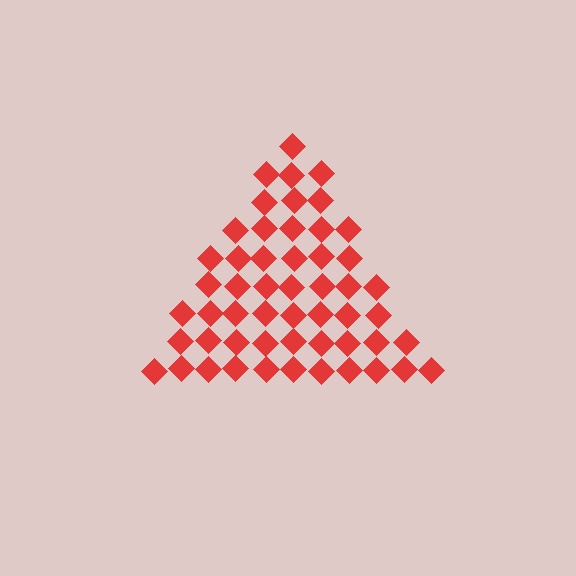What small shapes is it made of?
It is made of small diamonds.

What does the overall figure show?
The overall figure shows a triangle.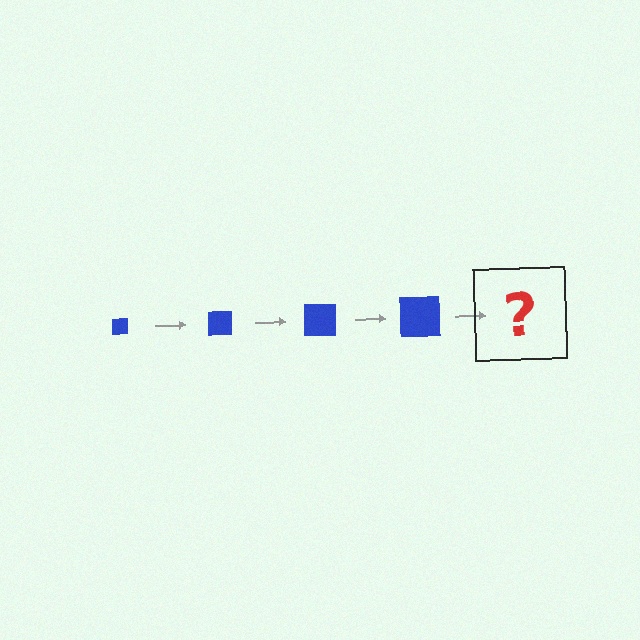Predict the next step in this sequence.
The next step is a blue square, larger than the previous one.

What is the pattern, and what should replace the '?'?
The pattern is that the square gets progressively larger each step. The '?' should be a blue square, larger than the previous one.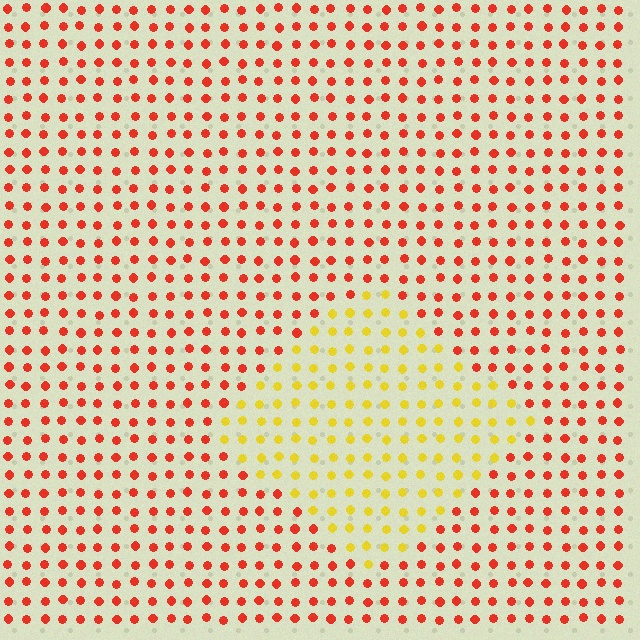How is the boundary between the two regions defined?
The boundary is defined purely by a slight shift in hue (about 50 degrees). Spacing, size, and orientation are identical on both sides.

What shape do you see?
I see a diamond.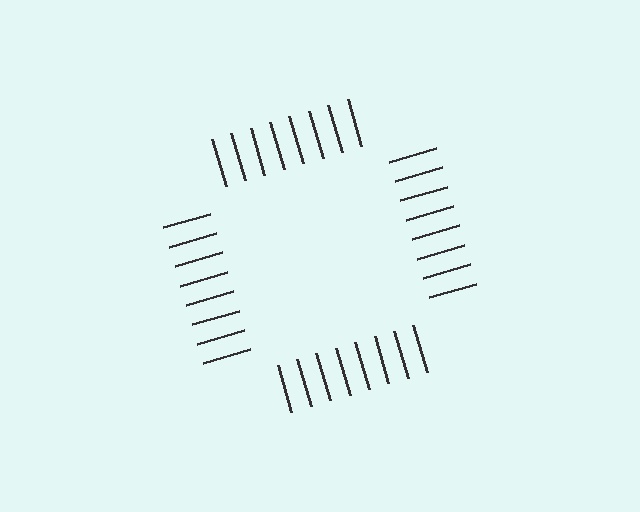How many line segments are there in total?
32 — 8 along each of the 4 edges.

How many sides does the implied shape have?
4 sides — the line-ends trace a square.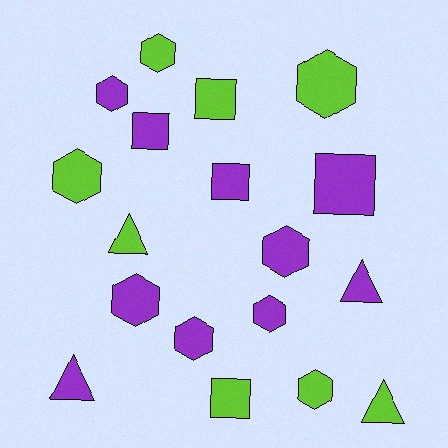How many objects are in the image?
There are 18 objects.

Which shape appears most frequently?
Hexagon, with 9 objects.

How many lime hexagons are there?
There are 4 lime hexagons.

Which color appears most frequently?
Purple, with 10 objects.